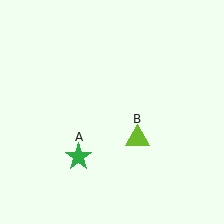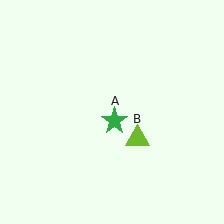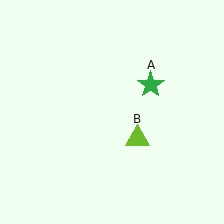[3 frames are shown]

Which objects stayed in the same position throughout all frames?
Lime triangle (object B) remained stationary.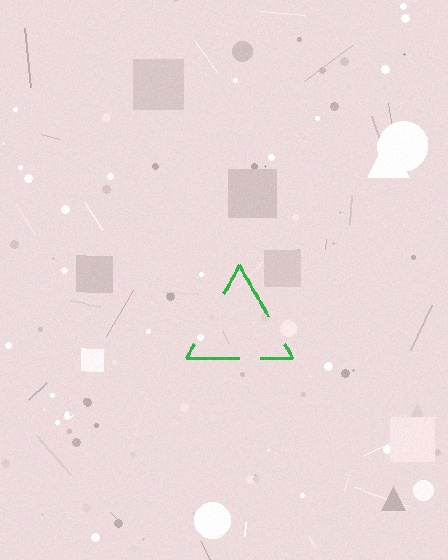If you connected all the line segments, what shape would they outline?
They would outline a triangle.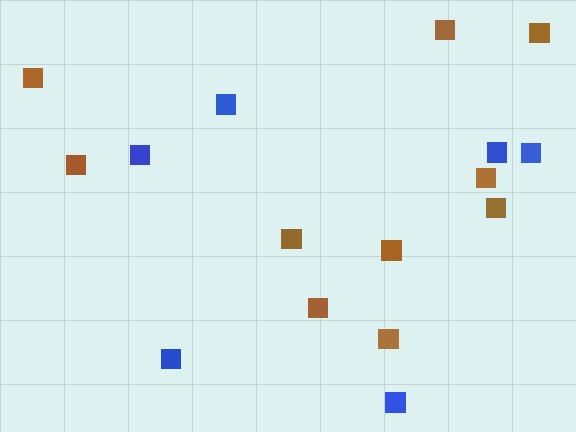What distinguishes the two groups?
There are 2 groups: one group of blue squares (6) and one group of brown squares (10).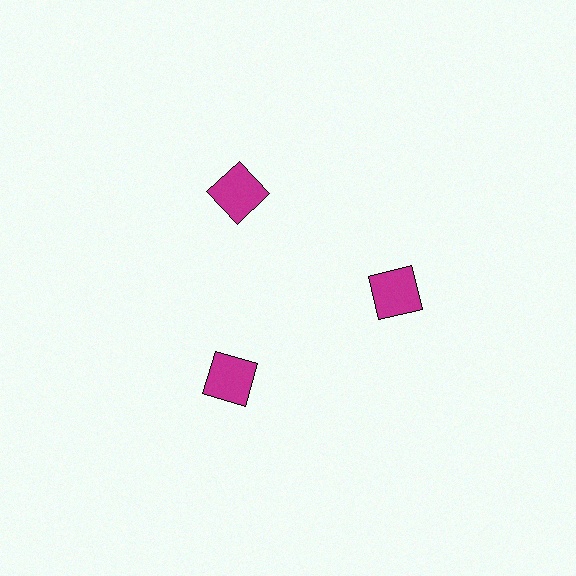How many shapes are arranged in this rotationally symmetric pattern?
There are 3 shapes, arranged in 3 groups of 1.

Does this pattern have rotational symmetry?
Yes, this pattern has 3-fold rotational symmetry. It looks the same after rotating 120 degrees around the center.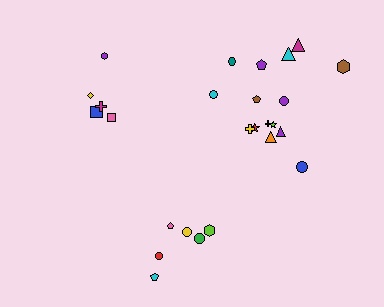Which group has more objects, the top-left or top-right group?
The top-right group.